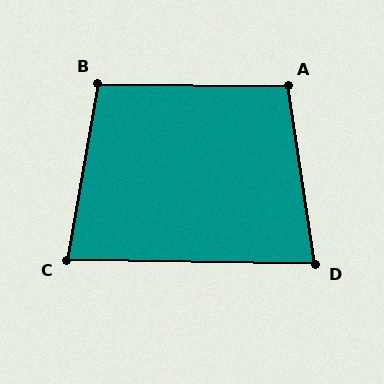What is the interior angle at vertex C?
Approximately 81 degrees (acute).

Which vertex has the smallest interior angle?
D, at approximately 80 degrees.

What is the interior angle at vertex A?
Approximately 99 degrees (obtuse).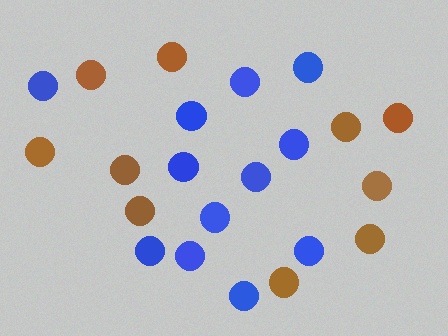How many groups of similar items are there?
There are 2 groups: one group of brown circles (10) and one group of blue circles (12).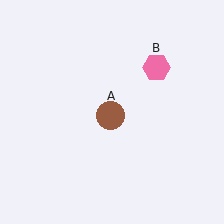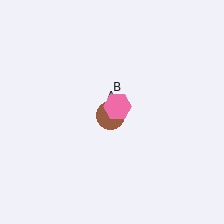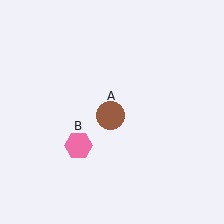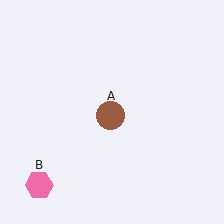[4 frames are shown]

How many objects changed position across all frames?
1 object changed position: pink hexagon (object B).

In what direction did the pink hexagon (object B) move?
The pink hexagon (object B) moved down and to the left.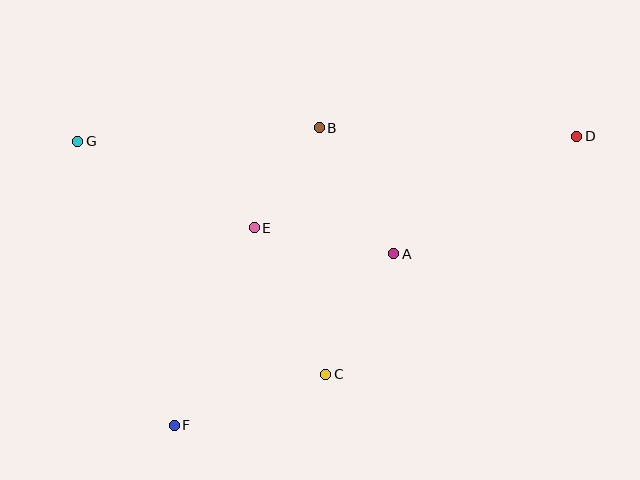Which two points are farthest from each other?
Points D and G are farthest from each other.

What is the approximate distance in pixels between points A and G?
The distance between A and G is approximately 335 pixels.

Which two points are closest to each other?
Points B and E are closest to each other.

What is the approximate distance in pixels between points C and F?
The distance between C and F is approximately 160 pixels.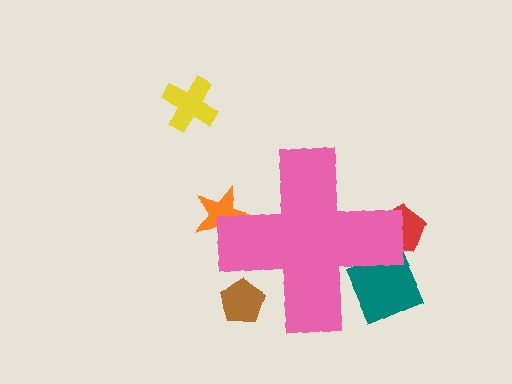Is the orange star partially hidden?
Yes, the orange star is partially hidden behind the pink cross.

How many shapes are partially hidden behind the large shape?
4 shapes are partially hidden.